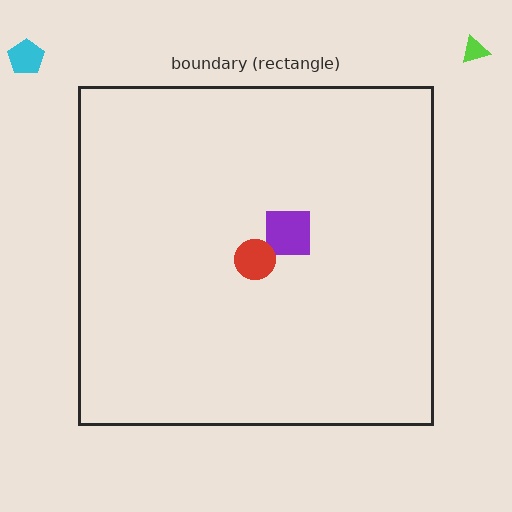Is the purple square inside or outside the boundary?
Inside.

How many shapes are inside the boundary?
2 inside, 2 outside.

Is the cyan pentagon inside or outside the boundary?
Outside.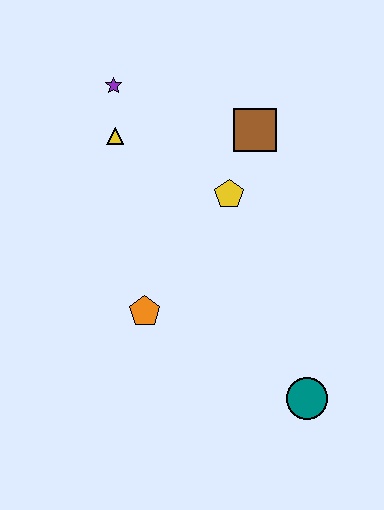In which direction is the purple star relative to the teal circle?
The purple star is above the teal circle.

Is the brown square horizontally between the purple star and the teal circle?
Yes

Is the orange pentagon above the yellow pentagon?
No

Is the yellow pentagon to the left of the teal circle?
Yes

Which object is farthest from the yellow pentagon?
The teal circle is farthest from the yellow pentagon.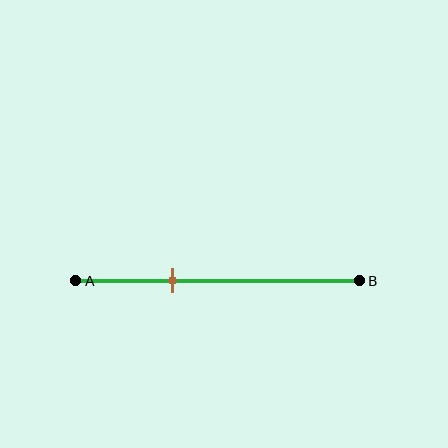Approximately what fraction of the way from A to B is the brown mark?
The brown mark is approximately 35% of the way from A to B.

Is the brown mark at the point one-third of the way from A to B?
Yes, the mark is approximately at the one-third point.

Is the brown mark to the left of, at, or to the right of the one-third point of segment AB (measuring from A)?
The brown mark is approximately at the one-third point of segment AB.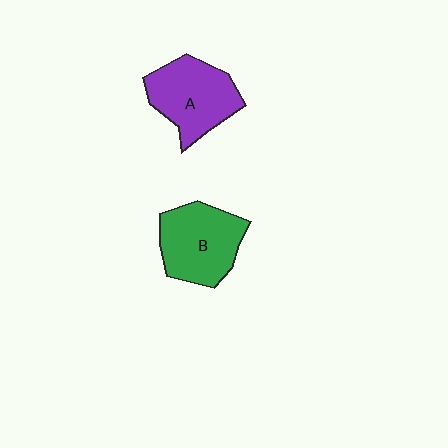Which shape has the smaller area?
Shape A (purple).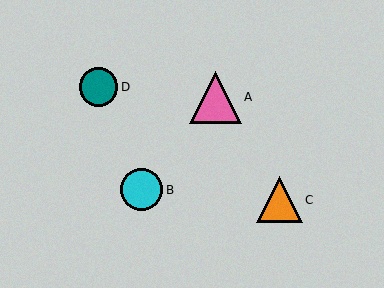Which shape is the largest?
The pink triangle (labeled A) is the largest.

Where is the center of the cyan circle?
The center of the cyan circle is at (142, 190).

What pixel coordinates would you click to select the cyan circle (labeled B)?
Click at (142, 190) to select the cyan circle B.